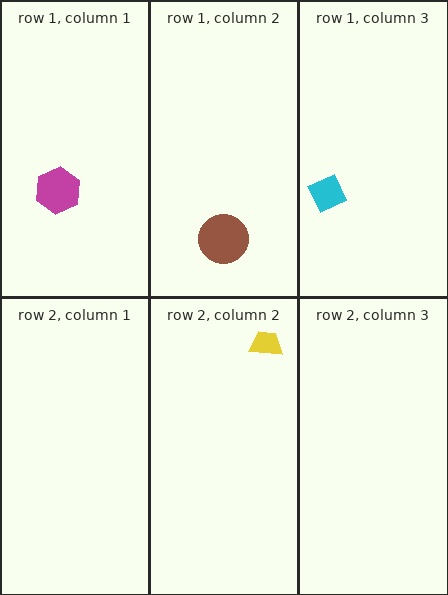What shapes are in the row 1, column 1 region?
The magenta hexagon.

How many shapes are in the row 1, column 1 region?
1.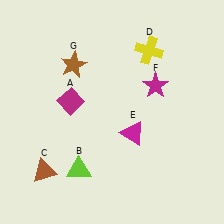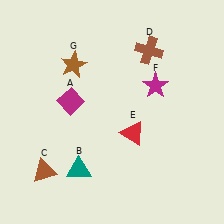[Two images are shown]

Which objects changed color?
B changed from lime to teal. D changed from yellow to brown. E changed from magenta to red.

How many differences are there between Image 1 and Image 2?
There are 3 differences between the two images.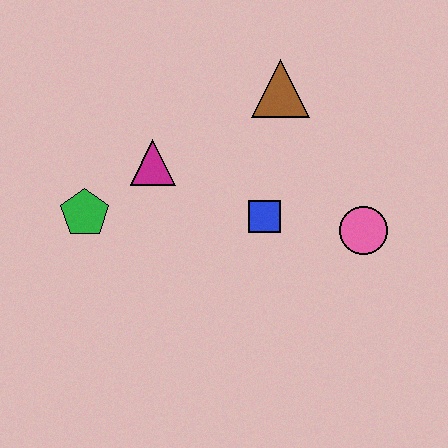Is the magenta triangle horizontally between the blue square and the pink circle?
No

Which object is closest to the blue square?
The pink circle is closest to the blue square.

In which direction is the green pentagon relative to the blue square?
The green pentagon is to the left of the blue square.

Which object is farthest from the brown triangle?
The green pentagon is farthest from the brown triangle.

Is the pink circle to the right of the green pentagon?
Yes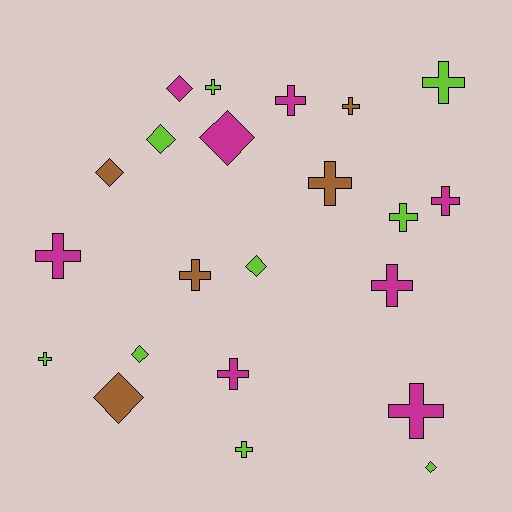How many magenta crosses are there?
There are 6 magenta crosses.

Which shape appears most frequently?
Cross, with 14 objects.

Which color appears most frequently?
Lime, with 9 objects.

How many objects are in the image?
There are 22 objects.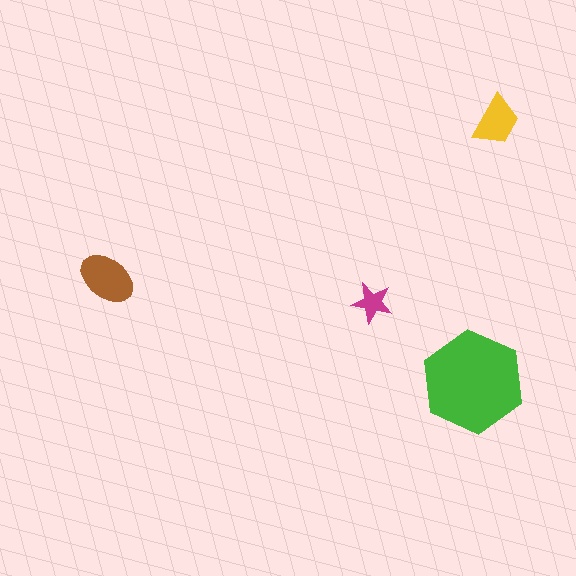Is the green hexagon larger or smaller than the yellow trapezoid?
Larger.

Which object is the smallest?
The magenta star.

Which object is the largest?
The green hexagon.